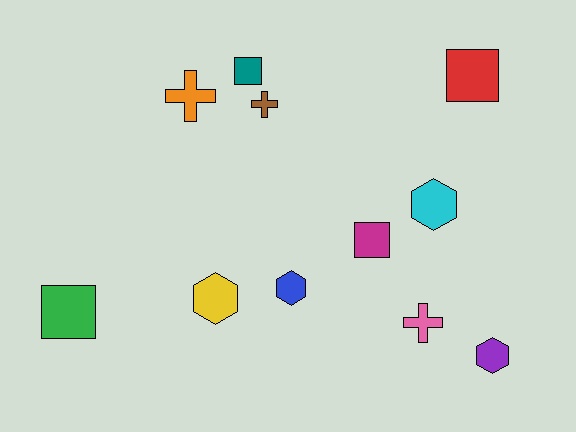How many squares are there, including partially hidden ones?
There are 4 squares.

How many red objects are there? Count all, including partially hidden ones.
There is 1 red object.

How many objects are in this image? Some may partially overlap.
There are 11 objects.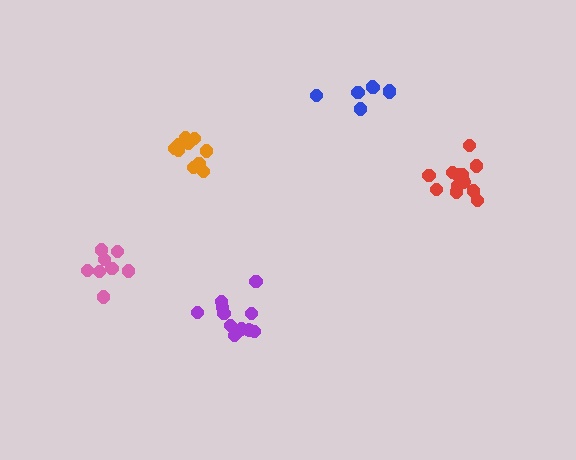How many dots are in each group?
Group 1: 12 dots, Group 2: 7 dots, Group 3: 10 dots, Group 4: 8 dots, Group 5: 12 dots (49 total).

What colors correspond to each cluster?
The clusters are colored: red, blue, orange, pink, purple.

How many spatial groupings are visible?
There are 5 spatial groupings.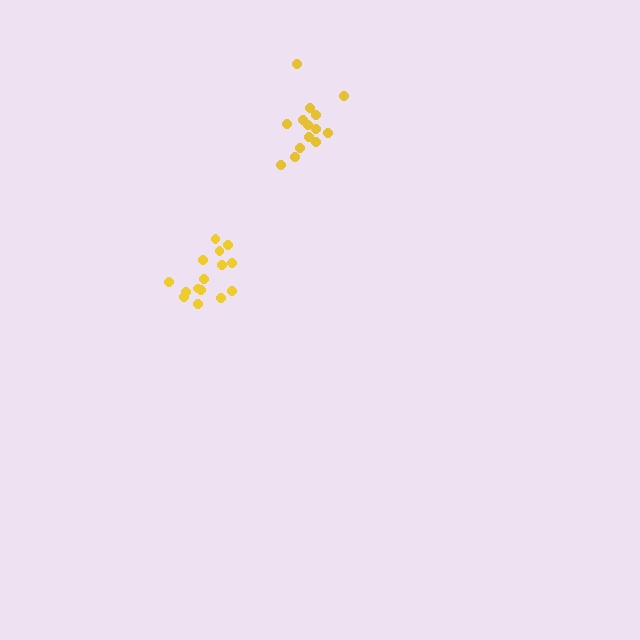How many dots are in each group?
Group 1: 15 dots, Group 2: 14 dots (29 total).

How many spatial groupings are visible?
There are 2 spatial groupings.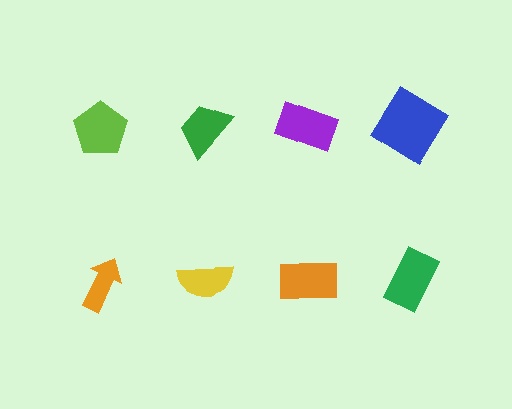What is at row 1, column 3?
A purple rectangle.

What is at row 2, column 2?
A yellow semicircle.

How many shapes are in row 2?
4 shapes.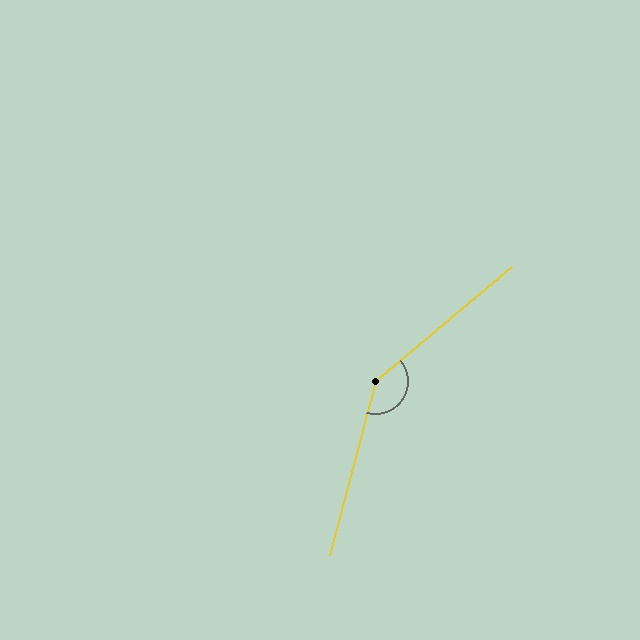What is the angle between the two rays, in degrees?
Approximately 145 degrees.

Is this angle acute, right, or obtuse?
It is obtuse.